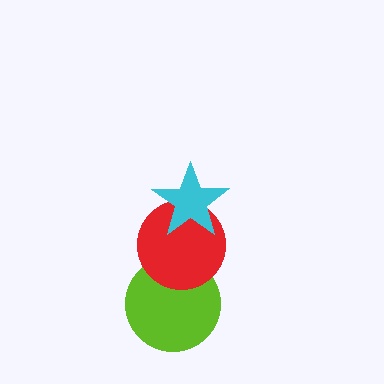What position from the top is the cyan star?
The cyan star is 1st from the top.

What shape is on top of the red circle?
The cyan star is on top of the red circle.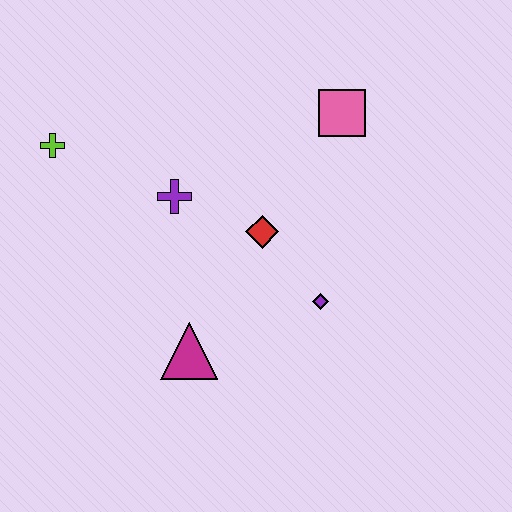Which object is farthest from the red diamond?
The lime cross is farthest from the red diamond.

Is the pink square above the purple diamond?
Yes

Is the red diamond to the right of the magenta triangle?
Yes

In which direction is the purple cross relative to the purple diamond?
The purple cross is to the left of the purple diamond.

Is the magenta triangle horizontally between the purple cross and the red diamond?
Yes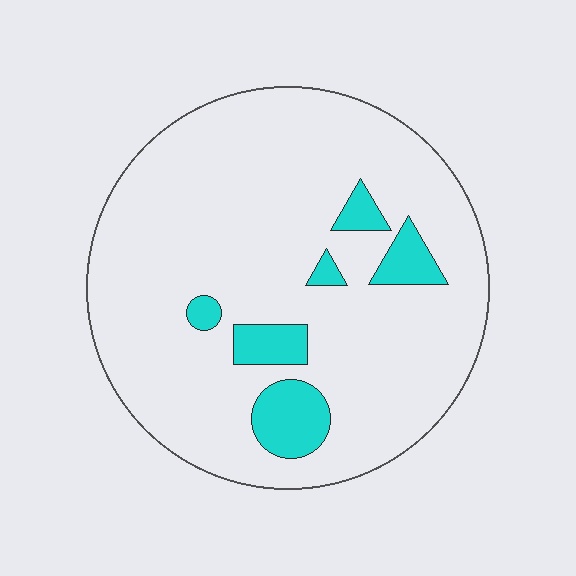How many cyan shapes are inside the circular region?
6.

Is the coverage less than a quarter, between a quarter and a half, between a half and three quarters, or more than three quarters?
Less than a quarter.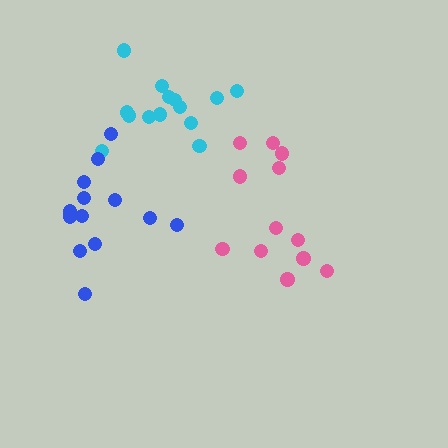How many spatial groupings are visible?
There are 3 spatial groupings.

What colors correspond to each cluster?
The clusters are colored: cyan, pink, blue.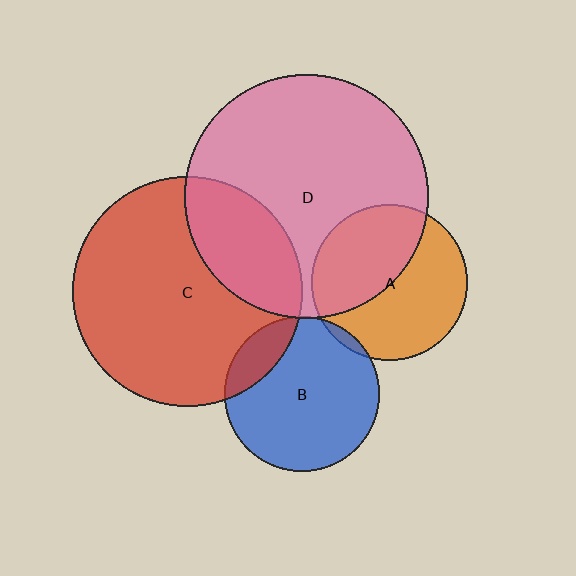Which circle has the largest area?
Circle D (pink).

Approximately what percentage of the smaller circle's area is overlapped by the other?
Approximately 25%.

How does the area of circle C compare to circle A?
Approximately 2.2 times.